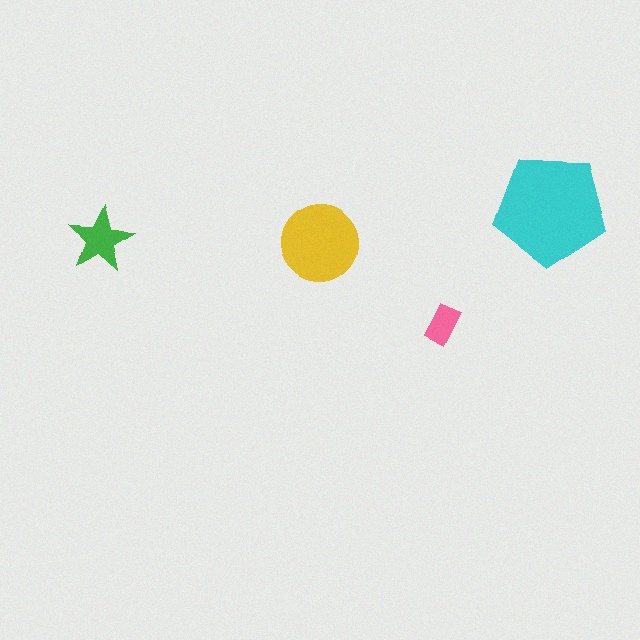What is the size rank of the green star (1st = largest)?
3rd.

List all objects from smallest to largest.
The pink rectangle, the green star, the yellow circle, the cyan pentagon.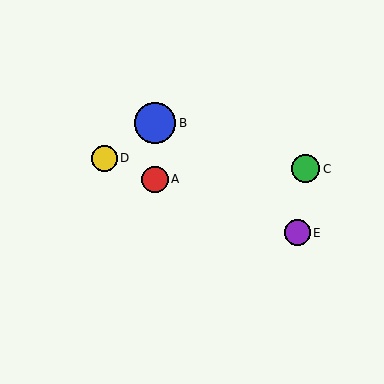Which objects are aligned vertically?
Objects A, B are aligned vertically.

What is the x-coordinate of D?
Object D is at x≈104.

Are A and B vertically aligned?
Yes, both are at x≈155.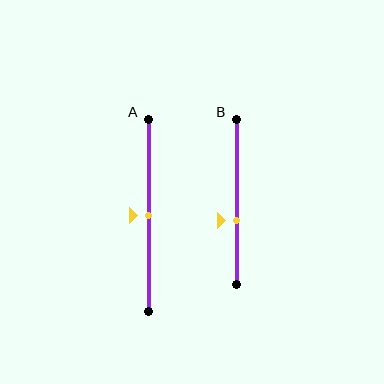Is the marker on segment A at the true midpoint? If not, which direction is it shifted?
Yes, the marker on segment A is at the true midpoint.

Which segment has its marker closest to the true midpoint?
Segment A has its marker closest to the true midpoint.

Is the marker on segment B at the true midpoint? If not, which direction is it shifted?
No, the marker on segment B is shifted downward by about 12% of the segment length.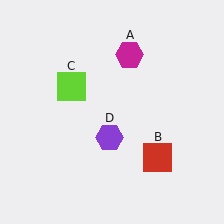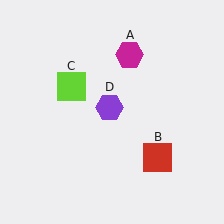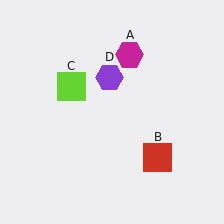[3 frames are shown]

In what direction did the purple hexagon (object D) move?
The purple hexagon (object D) moved up.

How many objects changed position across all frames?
1 object changed position: purple hexagon (object D).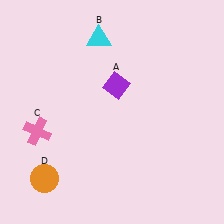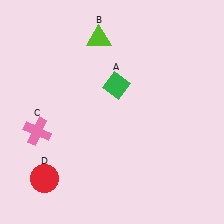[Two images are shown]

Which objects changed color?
A changed from purple to green. B changed from cyan to lime. D changed from orange to red.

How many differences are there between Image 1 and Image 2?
There are 3 differences between the two images.